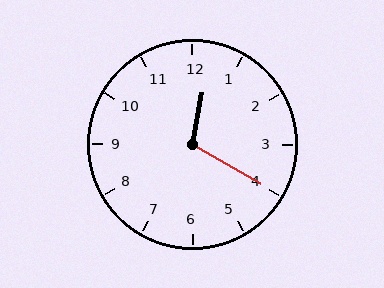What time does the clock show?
12:20.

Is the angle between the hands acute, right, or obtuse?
It is obtuse.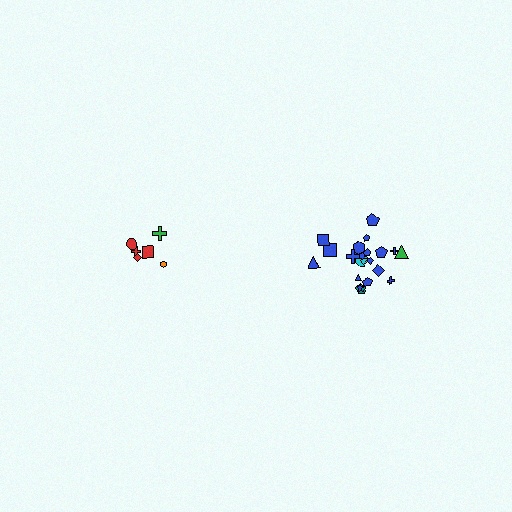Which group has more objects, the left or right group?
The right group.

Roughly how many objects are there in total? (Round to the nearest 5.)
Roughly 30 objects in total.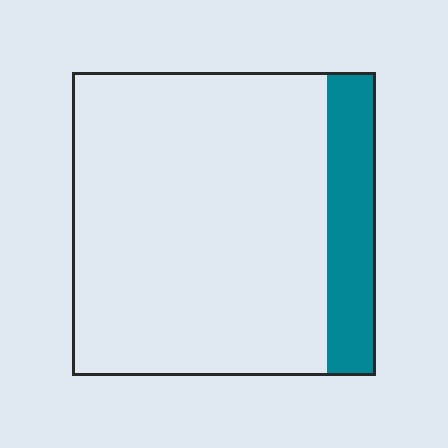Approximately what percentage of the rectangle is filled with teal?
Approximately 15%.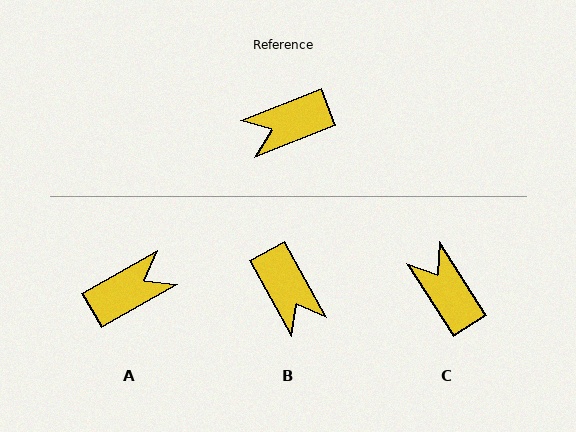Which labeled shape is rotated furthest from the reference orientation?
A, about 172 degrees away.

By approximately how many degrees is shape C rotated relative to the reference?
Approximately 79 degrees clockwise.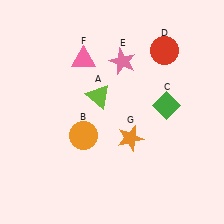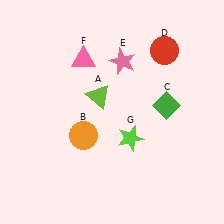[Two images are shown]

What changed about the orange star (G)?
In Image 1, G is orange. In Image 2, it changed to lime.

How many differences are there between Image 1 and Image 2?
There is 1 difference between the two images.